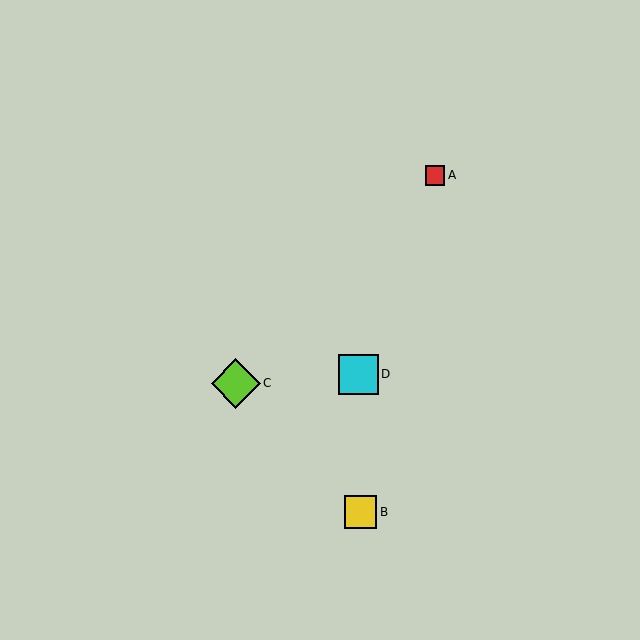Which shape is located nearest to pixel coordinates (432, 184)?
The red square (labeled A) at (435, 175) is nearest to that location.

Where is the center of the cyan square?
The center of the cyan square is at (358, 374).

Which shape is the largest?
The lime diamond (labeled C) is the largest.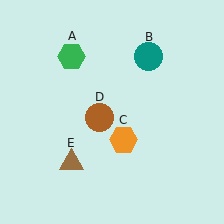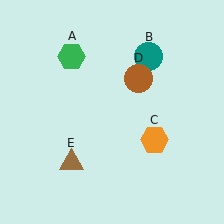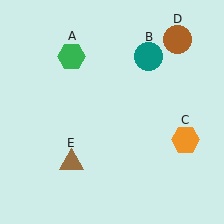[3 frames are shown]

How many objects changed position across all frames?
2 objects changed position: orange hexagon (object C), brown circle (object D).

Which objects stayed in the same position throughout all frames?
Green hexagon (object A) and teal circle (object B) and brown triangle (object E) remained stationary.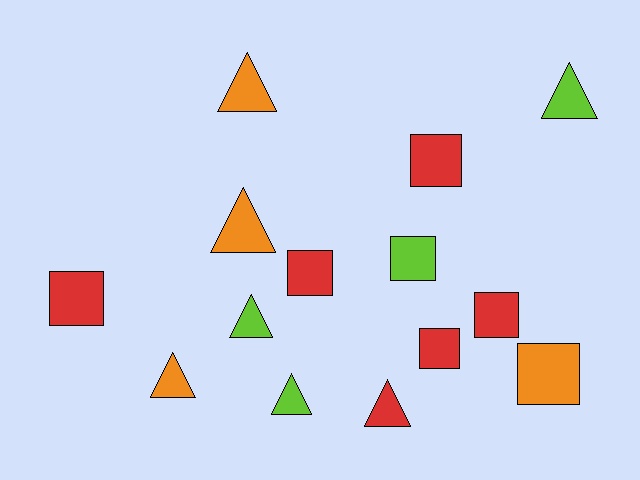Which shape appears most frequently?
Square, with 7 objects.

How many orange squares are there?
There is 1 orange square.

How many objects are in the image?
There are 14 objects.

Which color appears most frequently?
Red, with 6 objects.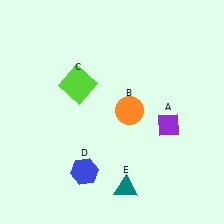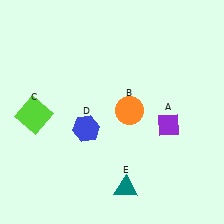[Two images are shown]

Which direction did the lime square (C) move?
The lime square (C) moved left.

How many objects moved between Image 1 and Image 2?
2 objects moved between the two images.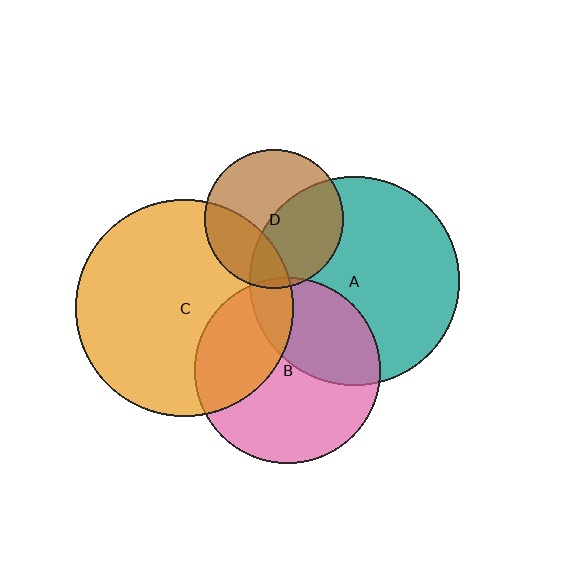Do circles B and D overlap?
Yes.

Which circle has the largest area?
Circle C (orange).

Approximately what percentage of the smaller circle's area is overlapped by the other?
Approximately 5%.